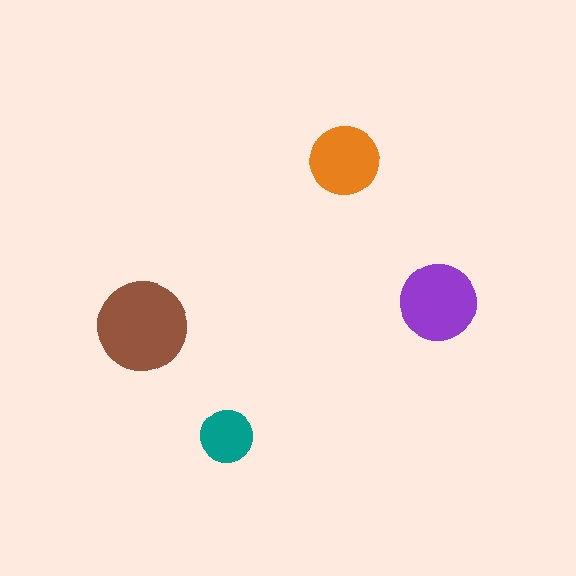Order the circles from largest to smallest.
the brown one, the purple one, the orange one, the teal one.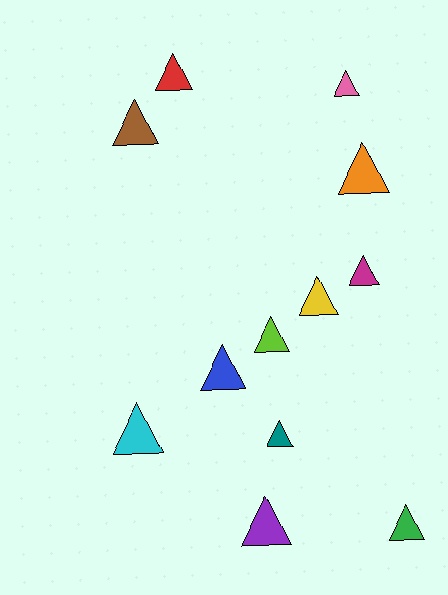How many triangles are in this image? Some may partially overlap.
There are 12 triangles.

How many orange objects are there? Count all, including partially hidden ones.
There is 1 orange object.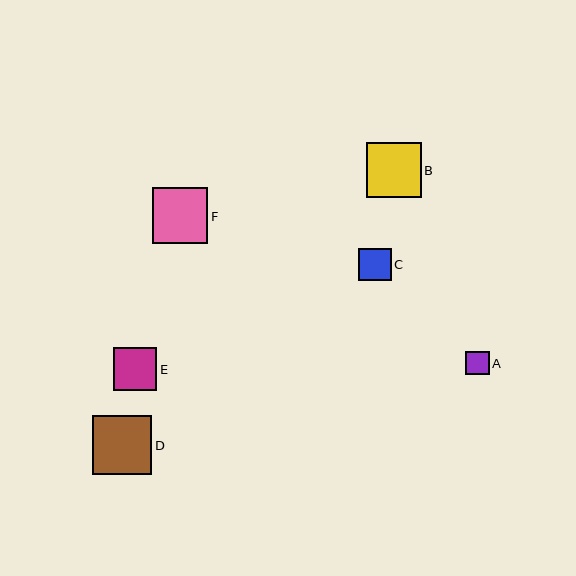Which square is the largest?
Square D is the largest with a size of approximately 60 pixels.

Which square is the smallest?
Square A is the smallest with a size of approximately 24 pixels.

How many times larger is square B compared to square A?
Square B is approximately 2.3 times the size of square A.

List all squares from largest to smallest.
From largest to smallest: D, F, B, E, C, A.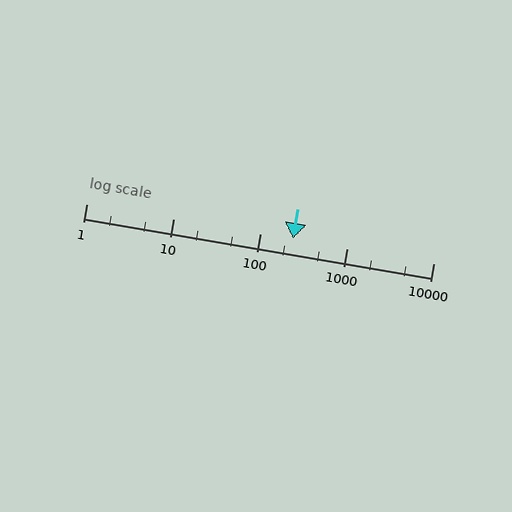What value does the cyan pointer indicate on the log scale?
The pointer indicates approximately 240.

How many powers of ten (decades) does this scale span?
The scale spans 4 decades, from 1 to 10000.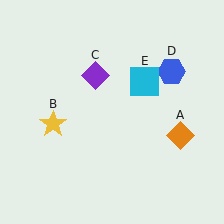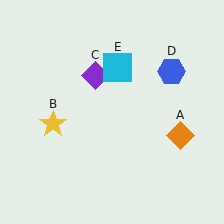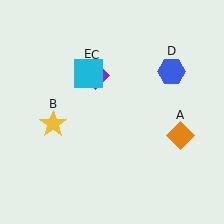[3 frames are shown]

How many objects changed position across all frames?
1 object changed position: cyan square (object E).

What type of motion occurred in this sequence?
The cyan square (object E) rotated counterclockwise around the center of the scene.